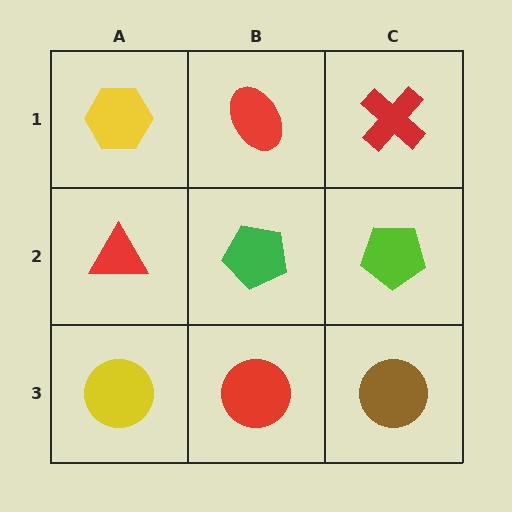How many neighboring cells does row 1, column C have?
2.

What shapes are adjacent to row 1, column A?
A red triangle (row 2, column A), a red ellipse (row 1, column B).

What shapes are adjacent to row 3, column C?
A lime pentagon (row 2, column C), a red circle (row 3, column B).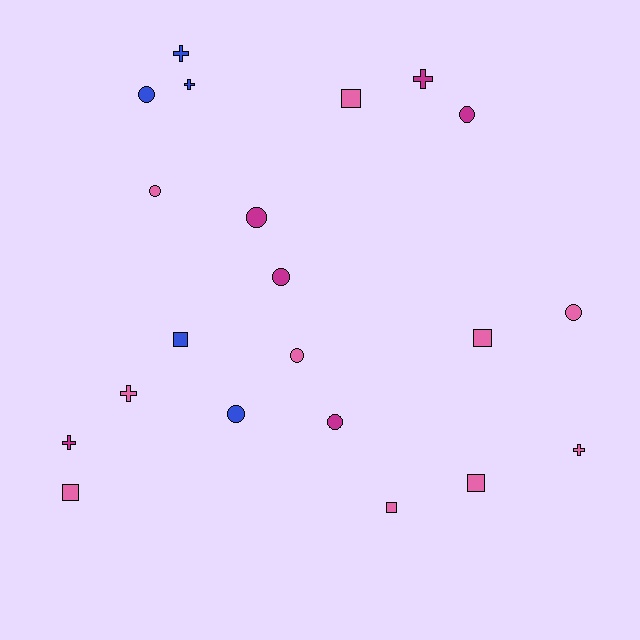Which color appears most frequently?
Pink, with 10 objects.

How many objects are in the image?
There are 21 objects.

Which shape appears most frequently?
Circle, with 9 objects.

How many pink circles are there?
There are 3 pink circles.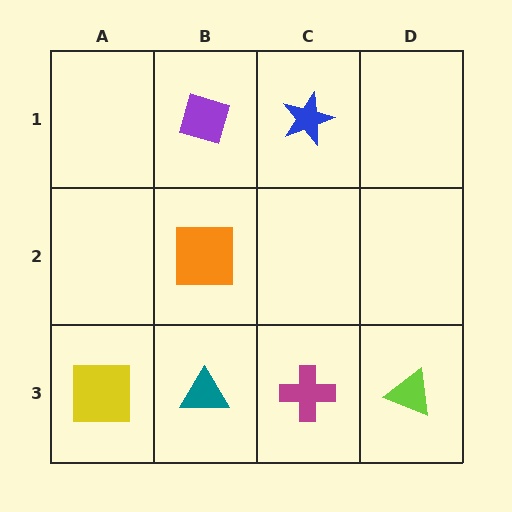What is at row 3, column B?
A teal triangle.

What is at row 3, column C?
A magenta cross.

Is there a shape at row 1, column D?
No, that cell is empty.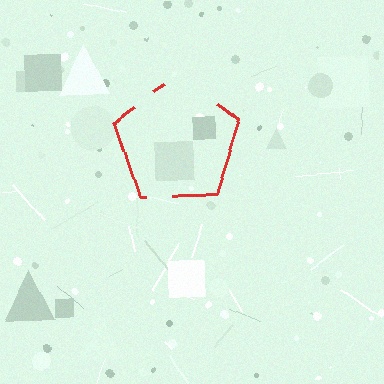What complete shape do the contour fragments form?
The contour fragments form a pentagon.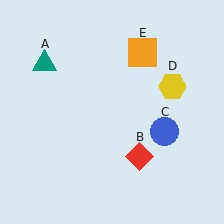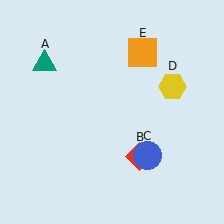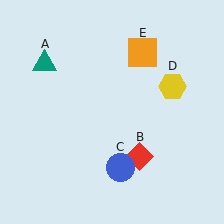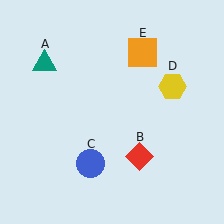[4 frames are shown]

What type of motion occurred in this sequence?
The blue circle (object C) rotated clockwise around the center of the scene.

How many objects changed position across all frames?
1 object changed position: blue circle (object C).